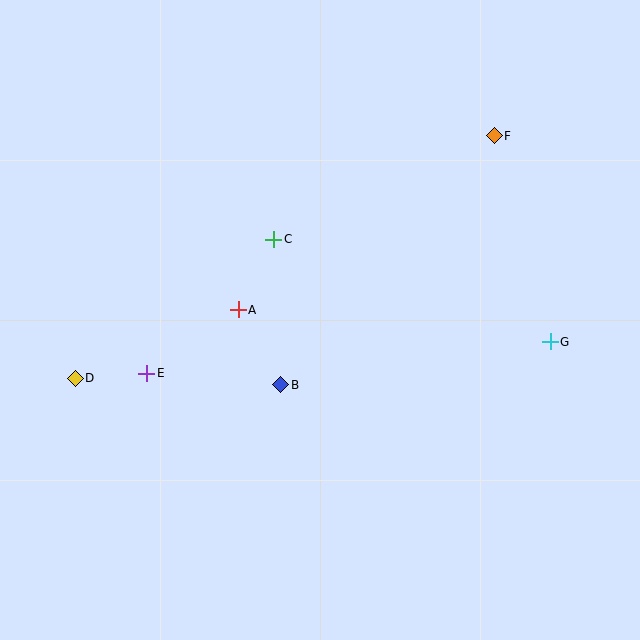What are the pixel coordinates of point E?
Point E is at (147, 373).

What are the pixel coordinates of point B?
Point B is at (281, 385).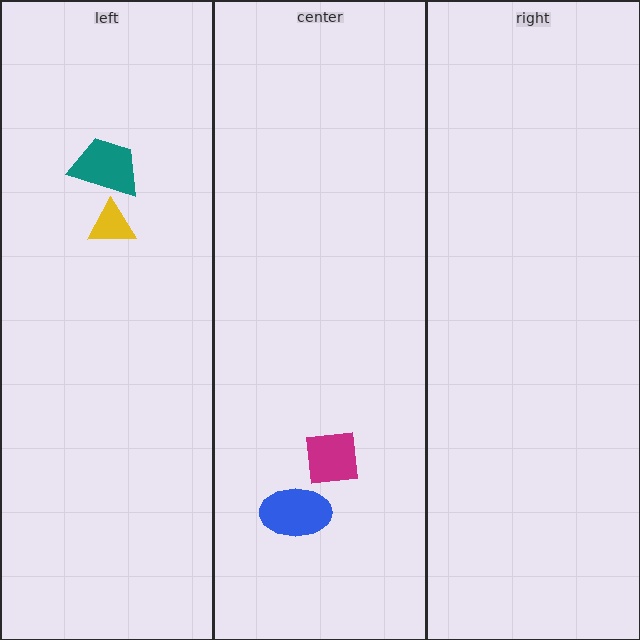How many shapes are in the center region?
2.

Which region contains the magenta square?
The center region.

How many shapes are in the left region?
2.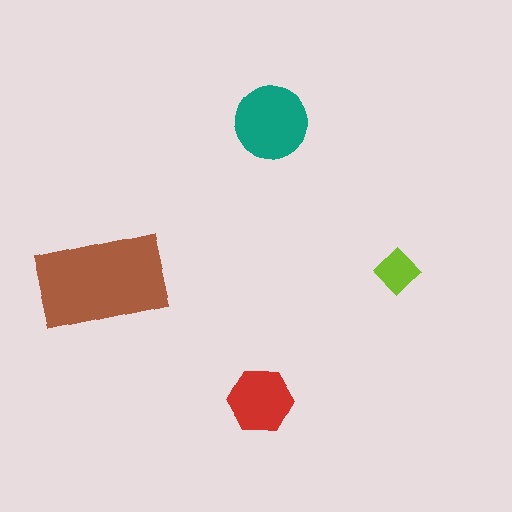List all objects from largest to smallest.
The brown rectangle, the teal circle, the red hexagon, the lime diamond.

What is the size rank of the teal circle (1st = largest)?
2nd.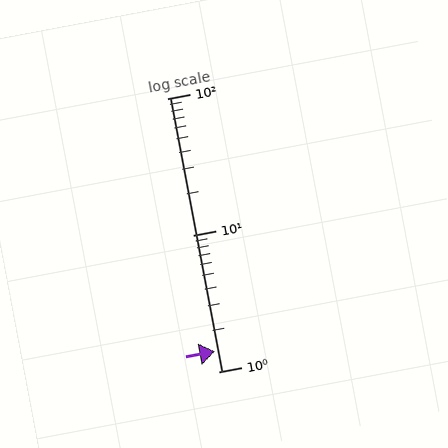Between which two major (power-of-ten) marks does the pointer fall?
The pointer is between 1 and 10.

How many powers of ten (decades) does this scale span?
The scale spans 2 decades, from 1 to 100.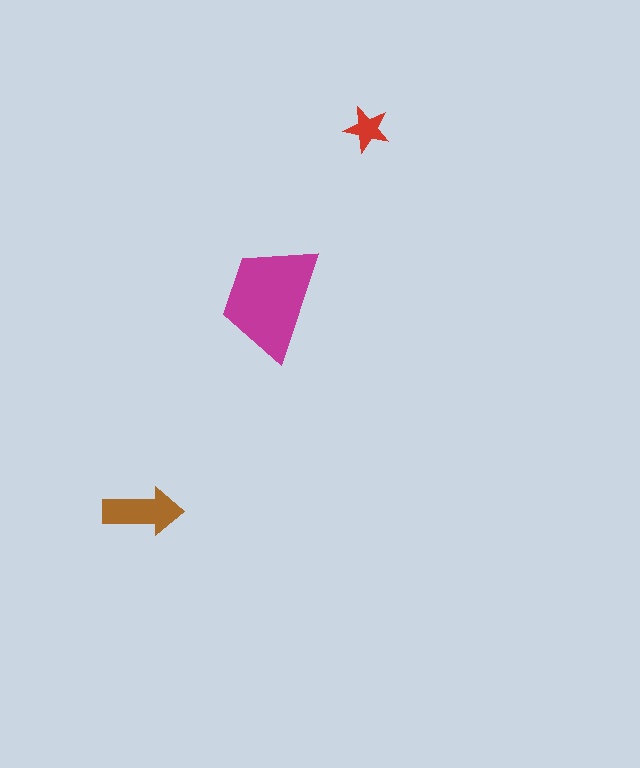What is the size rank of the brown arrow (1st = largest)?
2nd.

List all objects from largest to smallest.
The magenta trapezoid, the brown arrow, the red star.